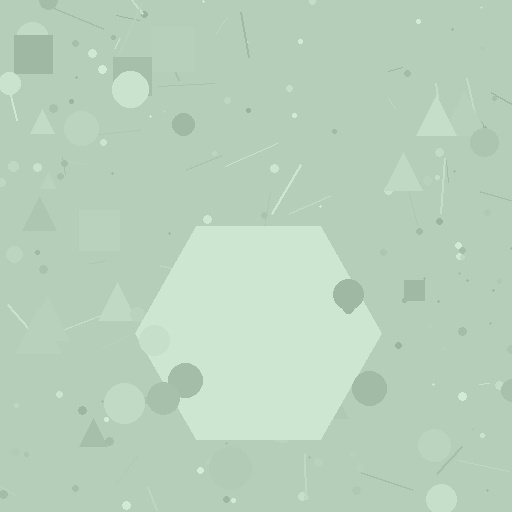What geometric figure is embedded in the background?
A hexagon is embedded in the background.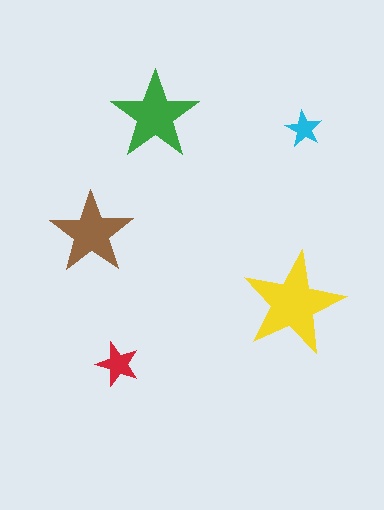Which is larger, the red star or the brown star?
The brown one.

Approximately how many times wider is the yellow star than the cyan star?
About 3 times wider.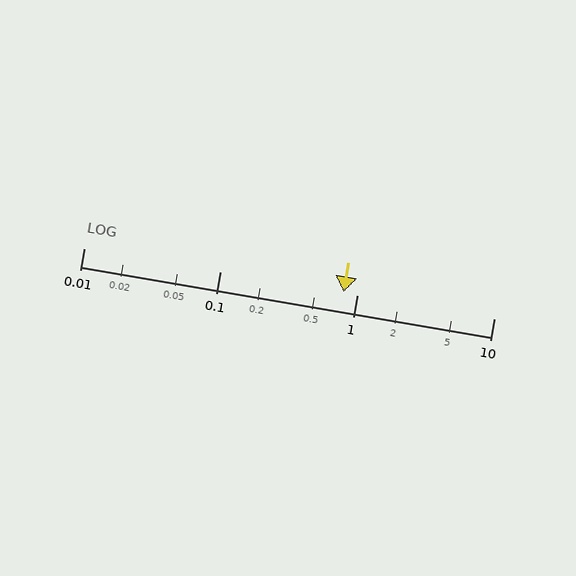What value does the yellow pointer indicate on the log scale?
The pointer indicates approximately 0.8.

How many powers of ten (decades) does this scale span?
The scale spans 3 decades, from 0.01 to 10.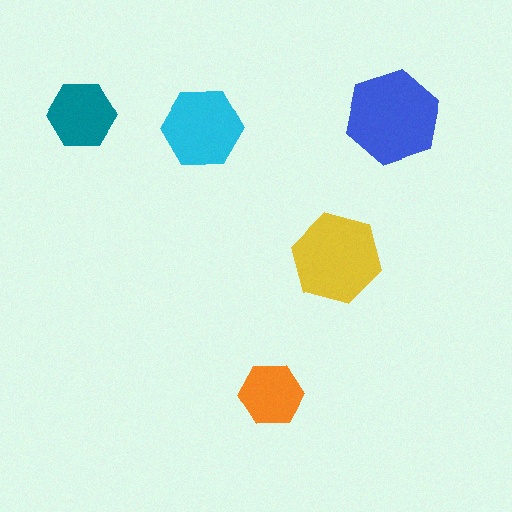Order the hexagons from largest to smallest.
the blue one, the yellow one, the cyan one, the teal one, the orange one.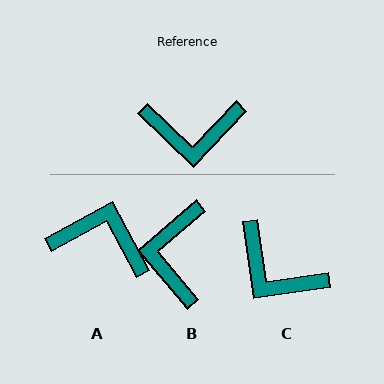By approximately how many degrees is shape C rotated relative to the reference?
Approximately 38 degrees clockwise.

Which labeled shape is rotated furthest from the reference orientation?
A, about 162 degrees away.